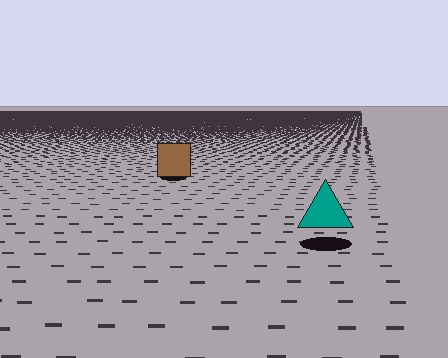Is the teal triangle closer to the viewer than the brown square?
Yes. The teal triangle is closer — you can tell from the texture gradient: the ground texture is coarser near it.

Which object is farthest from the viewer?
The brown square is farthest from the viewer. It appears smaller and the ground texture around it is denser.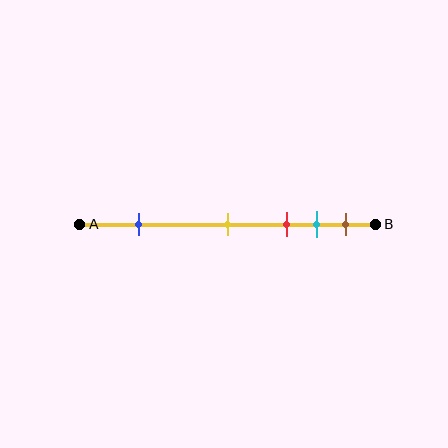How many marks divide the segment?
There are 5 marks dividing the segment.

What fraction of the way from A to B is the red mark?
The red mark is approximately 70% (0.7) of the way from A to B.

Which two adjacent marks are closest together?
The cyan and brown marks are the closest adjacent pair.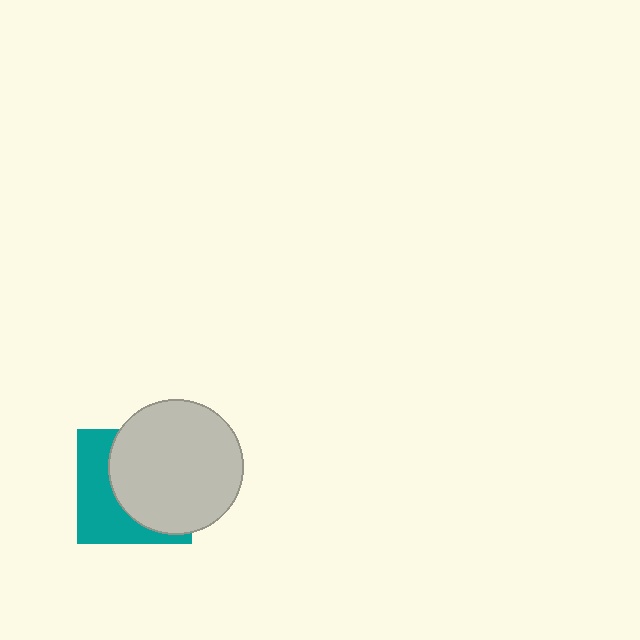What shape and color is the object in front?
The object in front is a light gray circle.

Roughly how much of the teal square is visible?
A small part of it is visible (roughly 41%).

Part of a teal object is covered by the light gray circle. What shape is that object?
It is a square.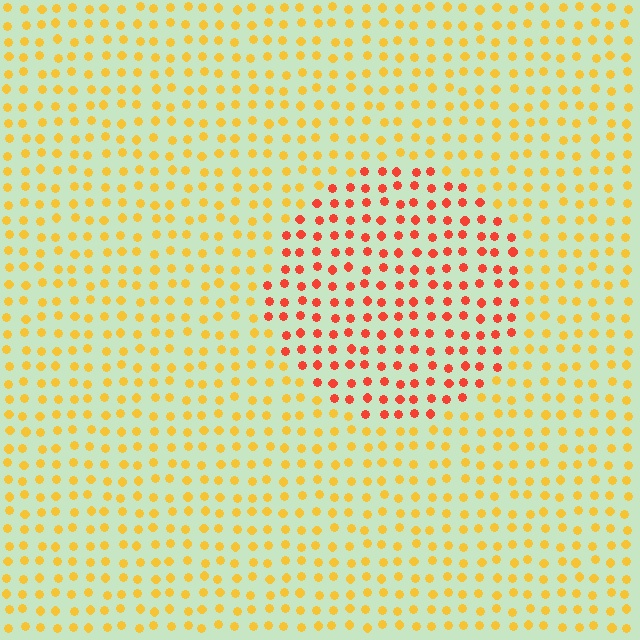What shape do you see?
I see a circle.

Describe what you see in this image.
The image is filled with small yellow elements in a uniform arrangement. A circle-shaped region is visible where the elements are tinted to a slightly different hue, forming a subtle color boundary.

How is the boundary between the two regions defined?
The boundary is defined purely by a slight shift in hue (about 40 degrees). Spacing, size, and orientation are identical on both sides.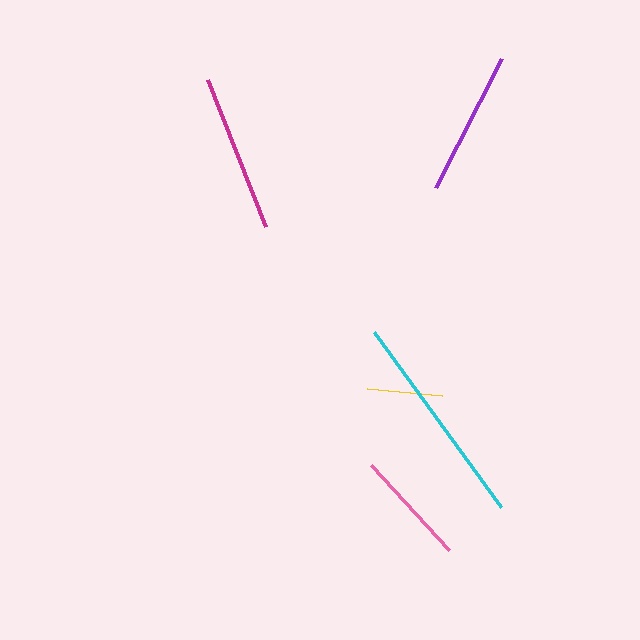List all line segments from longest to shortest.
From longest to shortest: cyan, magenta, purple, pink, yellow.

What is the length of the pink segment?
The pink segment is approximately 115 pixels long.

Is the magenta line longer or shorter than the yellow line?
The magenta line is longer than the yellow line.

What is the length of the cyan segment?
The cyan segment is approximately 216 pixels long.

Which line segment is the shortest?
The yellow line is the shortest at approximately 75 pixels.